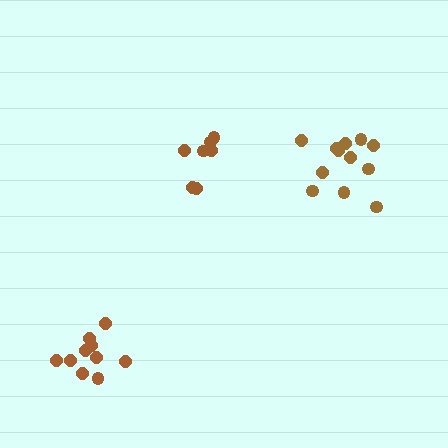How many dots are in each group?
Group 1: 10 dots, Group 2: 12 dots, Group 3: 7 dots (29 total).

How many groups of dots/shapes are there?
There are 3 groups.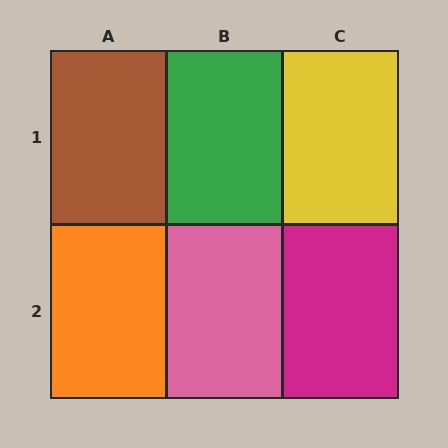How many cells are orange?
1 cell is orange.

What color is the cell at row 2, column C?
Magenta.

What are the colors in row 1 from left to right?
Brown, green, yellow.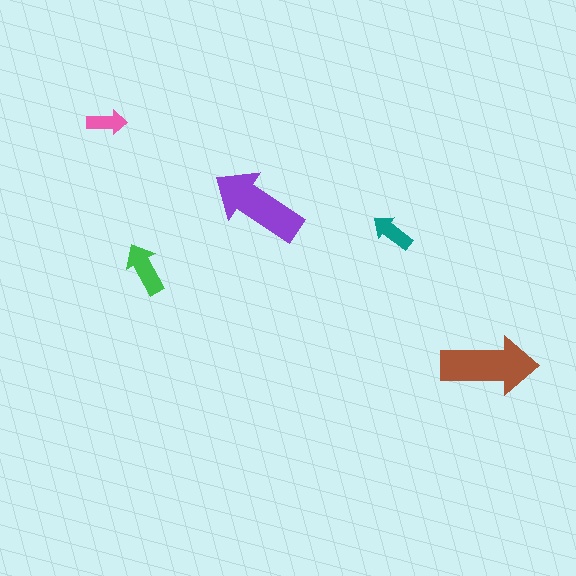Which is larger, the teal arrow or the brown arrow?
The brown one.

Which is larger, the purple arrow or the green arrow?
The purple one.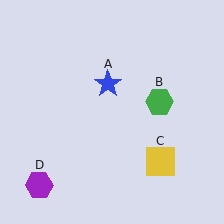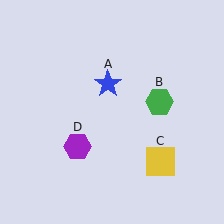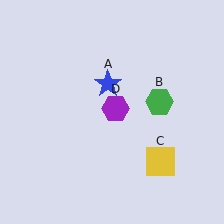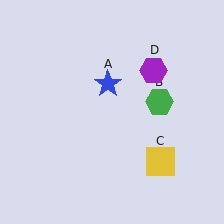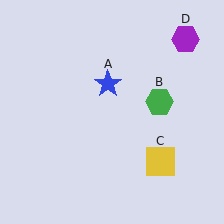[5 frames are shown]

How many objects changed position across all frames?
1 object changed position: purple hexagon (object D).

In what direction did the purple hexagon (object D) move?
The purple hexagon (object D) moved up and to the right.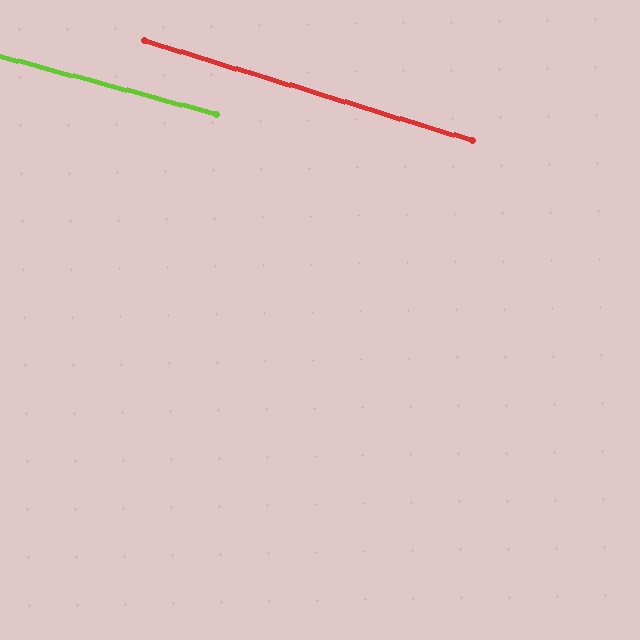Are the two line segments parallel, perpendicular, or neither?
Parallel — their directions differ by only 1.9°.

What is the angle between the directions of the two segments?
Approximately 2 degrees.